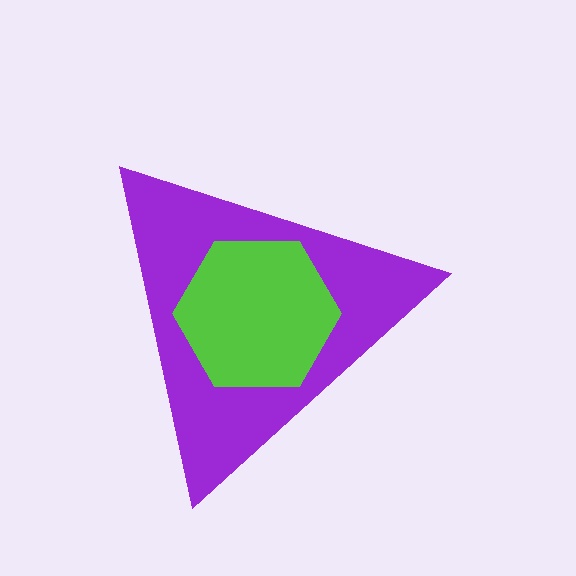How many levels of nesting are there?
2.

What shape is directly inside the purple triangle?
The lime hexagon.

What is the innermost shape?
The lime hexagon.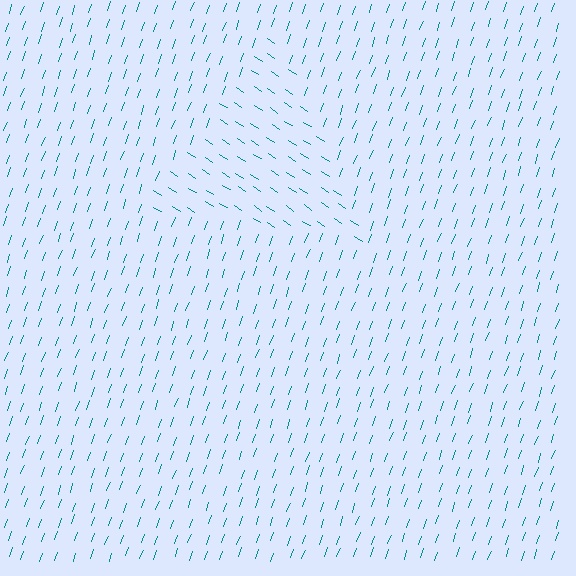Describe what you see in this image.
The image is filled with small teal line segments. A triangle region in the image has lines oriented differently from the surrounding lines, creating a visible texture boundary.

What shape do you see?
I see a triangle.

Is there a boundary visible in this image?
Yes, there is a texture boundary formed by a change in line orientation.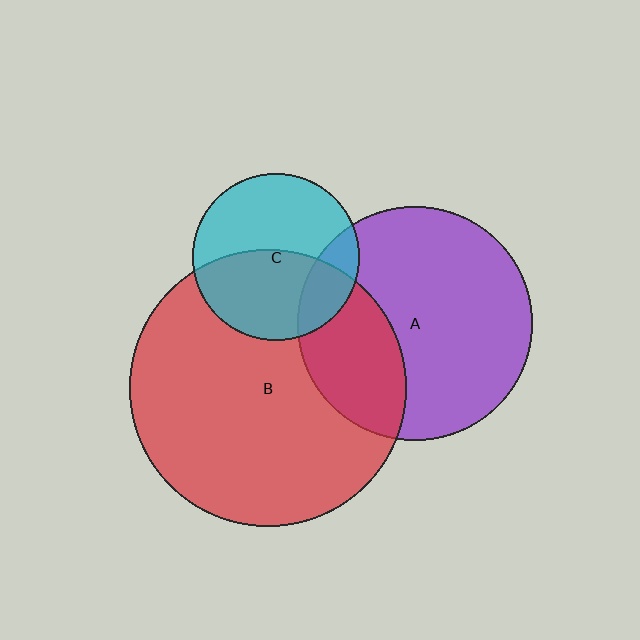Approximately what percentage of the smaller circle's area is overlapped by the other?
Approximately 30%.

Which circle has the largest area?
Circle B (red).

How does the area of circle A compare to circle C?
Approximately 2.0 times.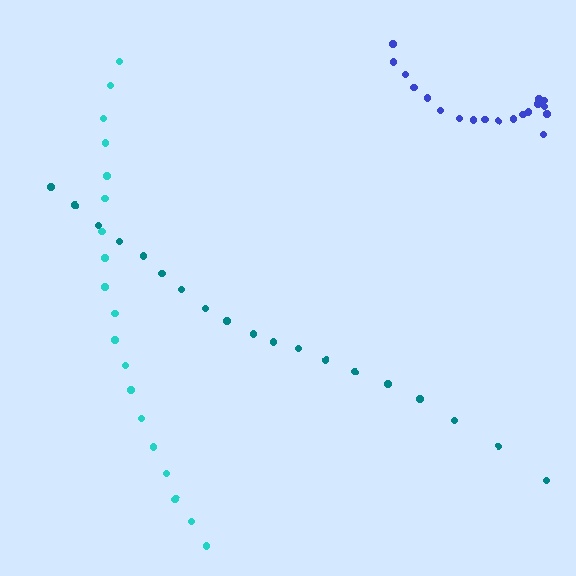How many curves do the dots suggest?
There are 3 distinct paths.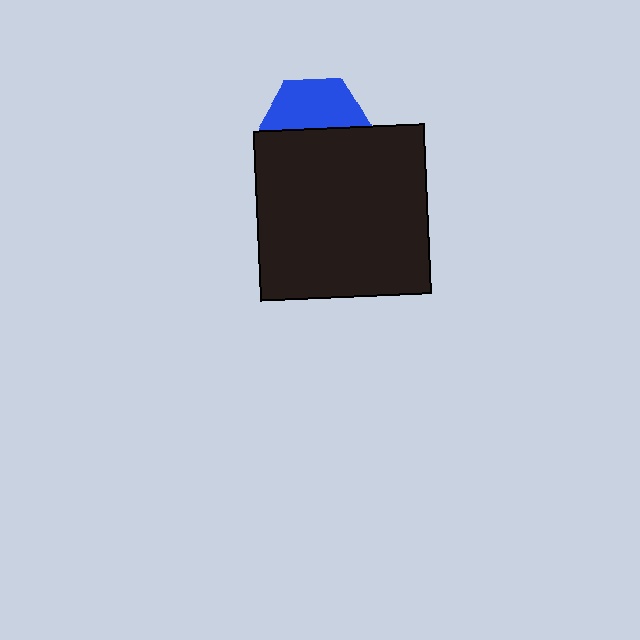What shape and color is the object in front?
The object in front is a black square.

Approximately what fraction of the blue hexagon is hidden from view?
Roughly 51% of the blue hexagon is hidden behind the black square.